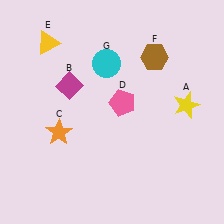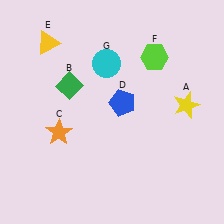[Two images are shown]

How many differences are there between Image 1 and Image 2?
There are 3 differences between the two images.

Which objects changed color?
B changed from magenta to green. D changed from pink to blue. F changed from brown to lime.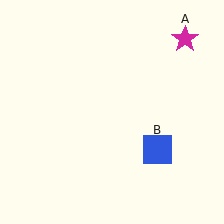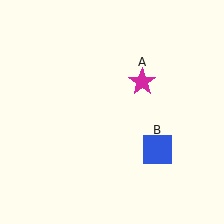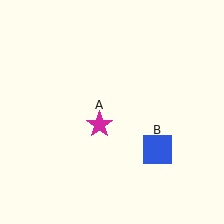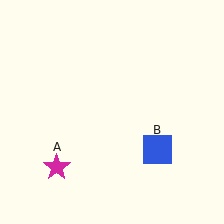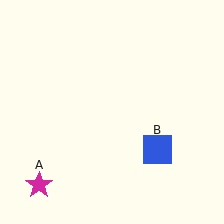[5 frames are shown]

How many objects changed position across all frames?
1 object changed position: magenta star (object A).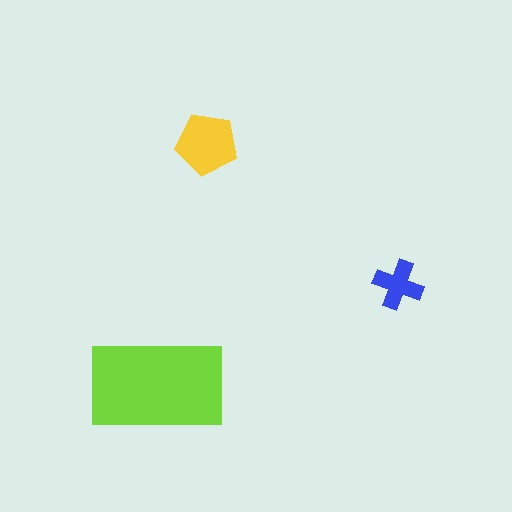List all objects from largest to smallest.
The lime rectangle, the yellow pentagon, the blue cross.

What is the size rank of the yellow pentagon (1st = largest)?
2nd.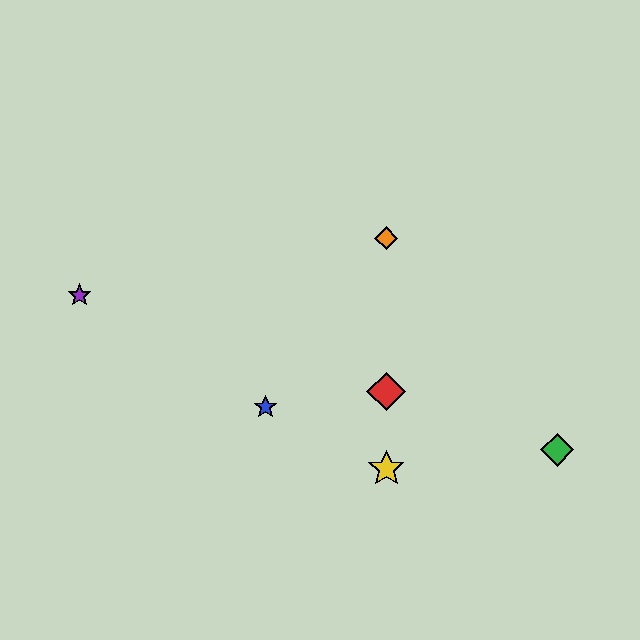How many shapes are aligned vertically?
3 shapes (the red diamond, the yellow star, the orange diamond) are aligned vertically.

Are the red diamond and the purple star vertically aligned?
No, the red diamond is at x≈386 and the purple star is at x≈79.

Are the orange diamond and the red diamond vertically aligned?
Yes, both are at x≈386.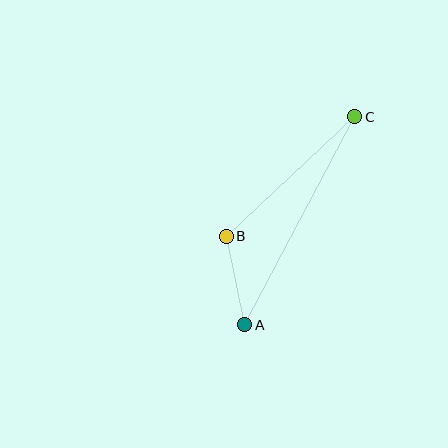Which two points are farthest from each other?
Points A and C are farthest from each other.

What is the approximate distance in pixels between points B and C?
The distance between B and C is approximately 176 pixels.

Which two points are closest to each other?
Points A and B are closest to each other.